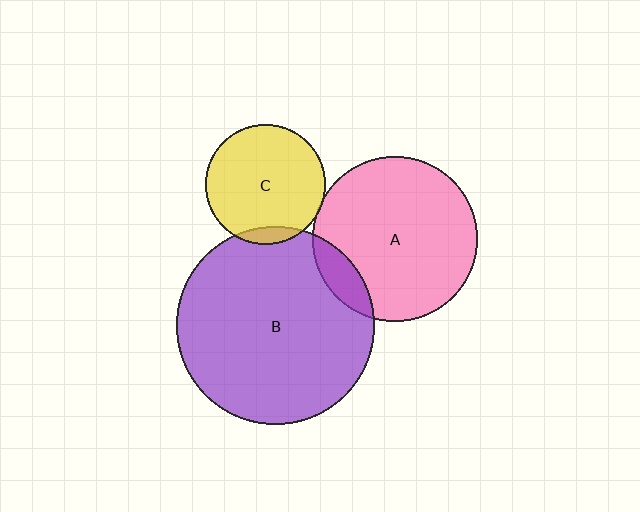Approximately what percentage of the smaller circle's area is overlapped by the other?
Approximately 5%.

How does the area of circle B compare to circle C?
Approximately 2.7 times.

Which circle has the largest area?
Circle B (purple).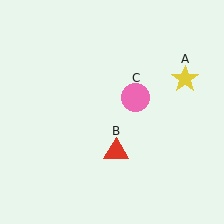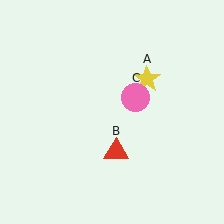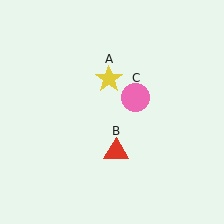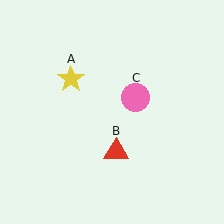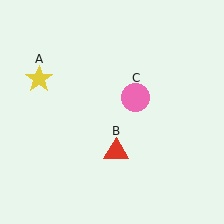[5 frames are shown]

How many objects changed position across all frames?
1 object changed position: yellow star (object A).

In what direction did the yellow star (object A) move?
The yellow star (object A) moved left.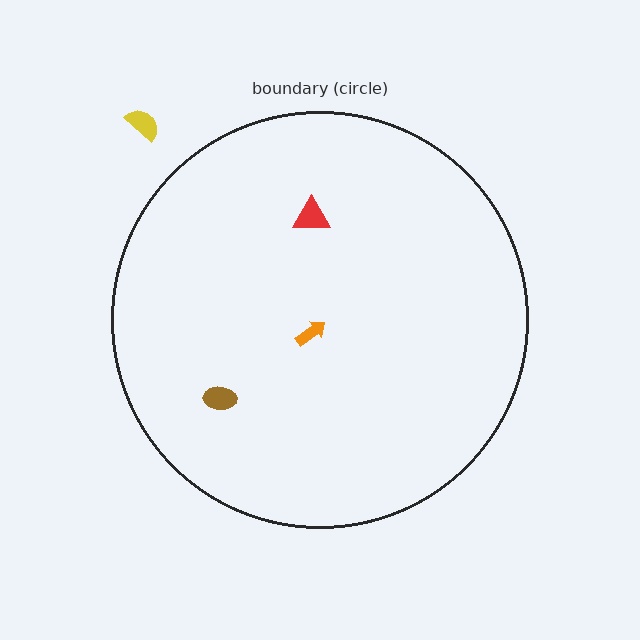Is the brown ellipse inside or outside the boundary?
Inside.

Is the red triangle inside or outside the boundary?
Inside.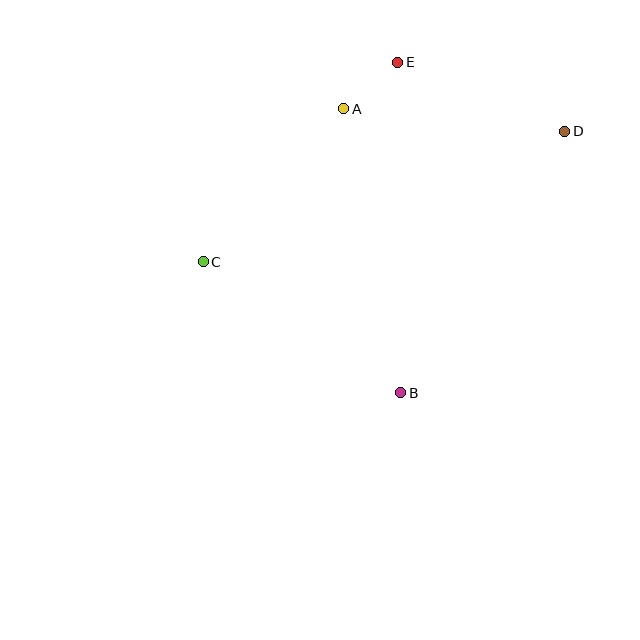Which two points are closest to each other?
Points A and E are closest to each other.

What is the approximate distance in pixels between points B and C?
The distance between B and C is approximately 237 pixels.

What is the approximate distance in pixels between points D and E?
The distance between D and E is approximately 181 pixels.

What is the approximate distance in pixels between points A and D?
The distance between A and D is approximately 222 pixels.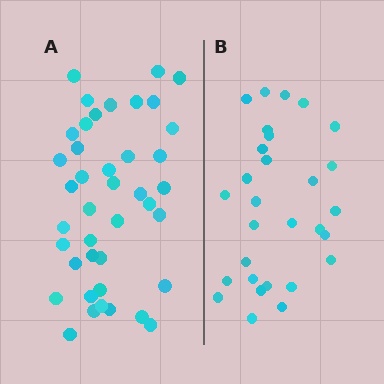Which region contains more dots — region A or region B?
Region A (the left region) has more dots.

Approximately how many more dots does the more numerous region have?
Region A has roughly 12 or so more dots than region B.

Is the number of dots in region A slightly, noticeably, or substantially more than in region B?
Region A has noticeably more, but not dramatically so. The ratio is roughly 1.4 to 1.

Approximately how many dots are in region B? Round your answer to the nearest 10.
About 30 dots. (The exact count is 29, which rounds to 30.)